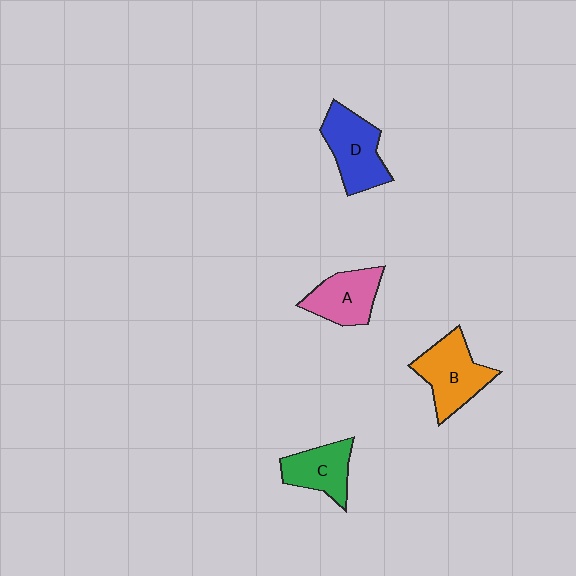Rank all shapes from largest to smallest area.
From largest to smallest: B (orange), D (blue), A (pink), C (green).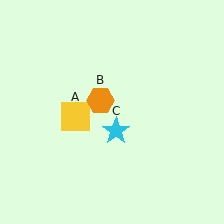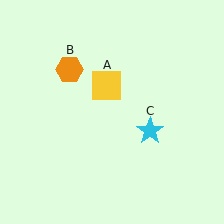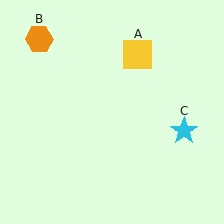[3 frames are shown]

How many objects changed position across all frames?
3 objects changed position: yellow square (object A), orange hexagon (object B), cyan star (object C).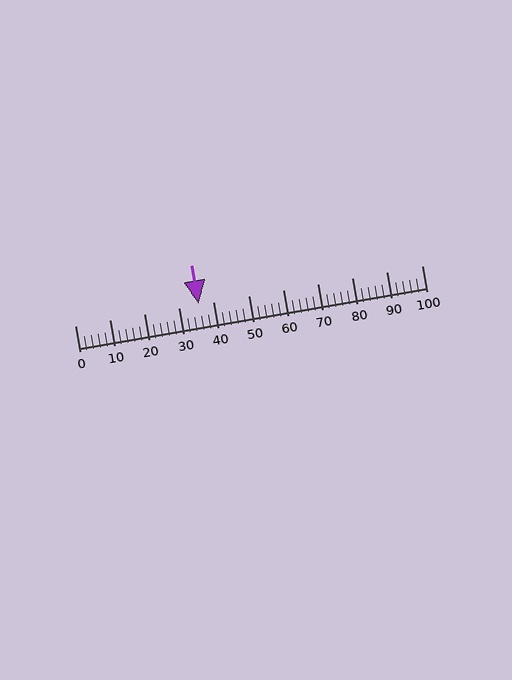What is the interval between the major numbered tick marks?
The major tick marks are spaced 10 units apart.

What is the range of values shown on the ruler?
The ruler shows values from 0 to 100.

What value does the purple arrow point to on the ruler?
The purple arrow points to approximately 36.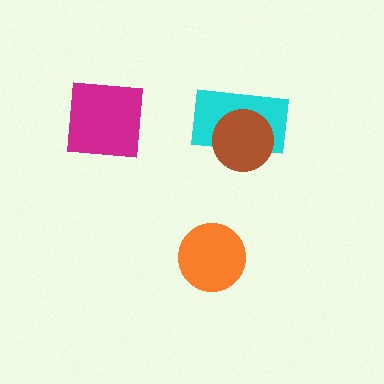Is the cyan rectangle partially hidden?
Yes, it is partially covered by another shape.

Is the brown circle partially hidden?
No, no other shape covers it.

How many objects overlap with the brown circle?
1 object overlaps with the brown circle.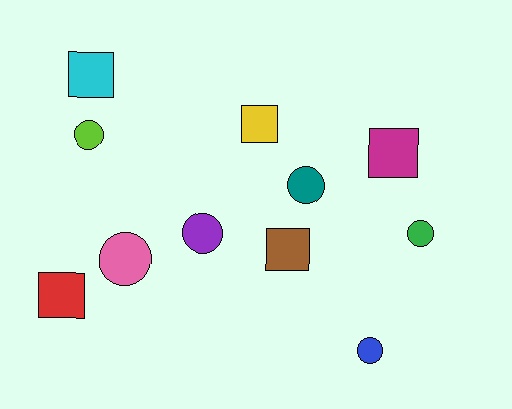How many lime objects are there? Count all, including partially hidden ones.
There is 1 lime object.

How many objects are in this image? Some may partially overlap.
There are 11 objects.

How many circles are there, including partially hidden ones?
There are 6 circles.